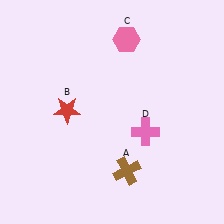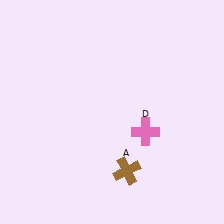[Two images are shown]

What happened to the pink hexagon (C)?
The pink hexagon (C) was removed in Image 2. It was in the top-right area of Image 1.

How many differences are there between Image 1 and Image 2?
There are 2 differences between the two images.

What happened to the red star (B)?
The red star (B) was removed in Image 2. It was in the top-left area of Image 1.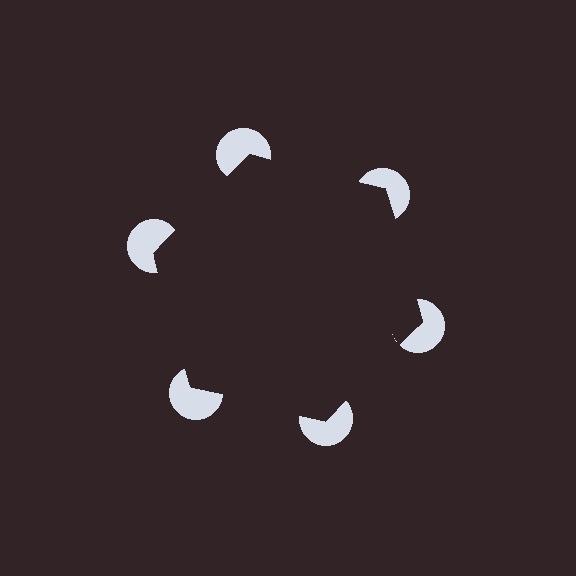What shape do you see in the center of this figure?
An illusory hexagon — its edges are inferred from the aligned wedge cuts in the pac-man discs, not physically drawn.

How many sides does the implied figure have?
6 sides.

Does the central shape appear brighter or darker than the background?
It typically appears slightly darker than the background, even though no actual brightness change is drawn.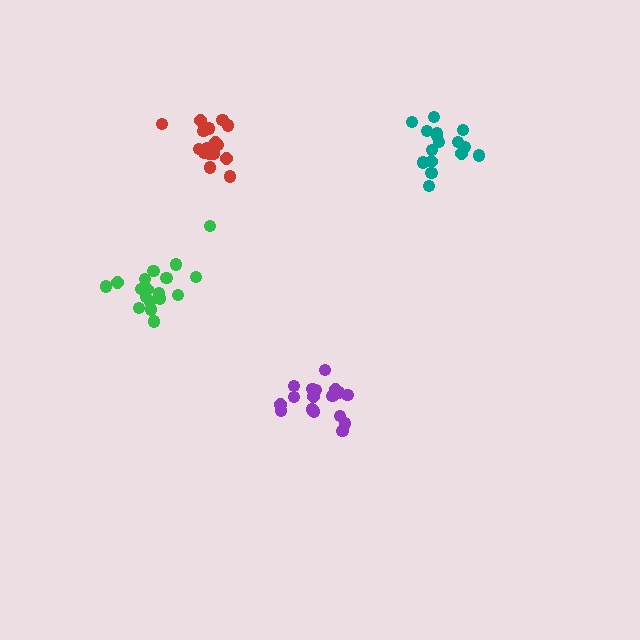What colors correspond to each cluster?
The clusters are colored: teal, green, purple, red.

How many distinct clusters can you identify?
There are 4 distinct clusters.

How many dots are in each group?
Group 1: 16 dots, Group 2: 18 dots, Group 3: 17 dots, Group 4: 16 dots (67 total).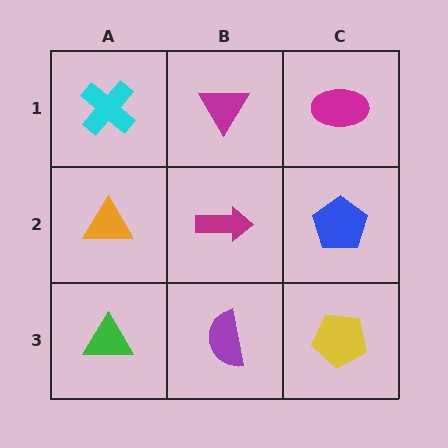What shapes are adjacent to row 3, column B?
A magenta arrow (row 2, column B), a green triangle (row 3, column A), a yellow pentagon (row 3, column C).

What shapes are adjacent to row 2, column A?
A cyan cross (row 1, column A), a green triangle (row 3, column A), a magenta arrow (row 2, column B).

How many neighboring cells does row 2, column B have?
4.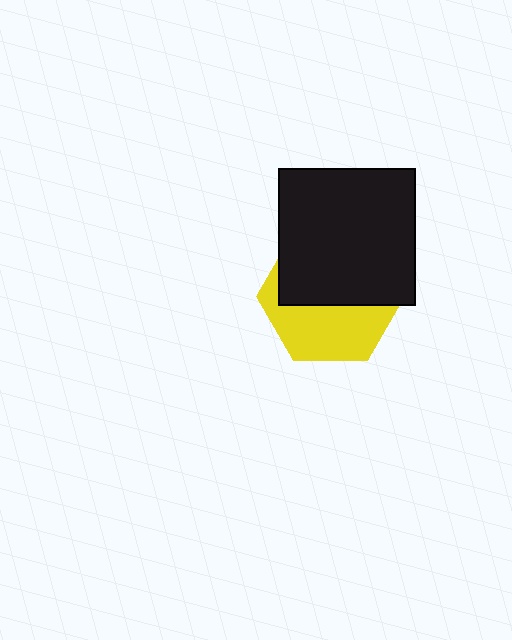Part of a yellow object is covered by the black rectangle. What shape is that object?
It is a hexagon.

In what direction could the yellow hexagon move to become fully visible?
The yellow hexagon could move down. That would shift it out from behind the black rectangle entirely.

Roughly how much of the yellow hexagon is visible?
A small part of it is visible (roughly 45%).